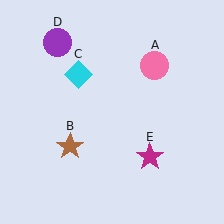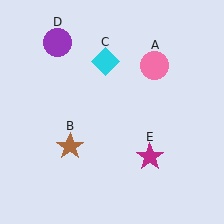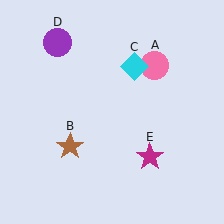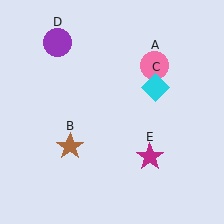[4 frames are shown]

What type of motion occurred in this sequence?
The cyan diamond (object C) rotated clockwise around the center of the scene.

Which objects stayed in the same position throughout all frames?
Pink circle (object A) and brown star (object B) and purple circle (object D) and magenta star (object E) remained stationary.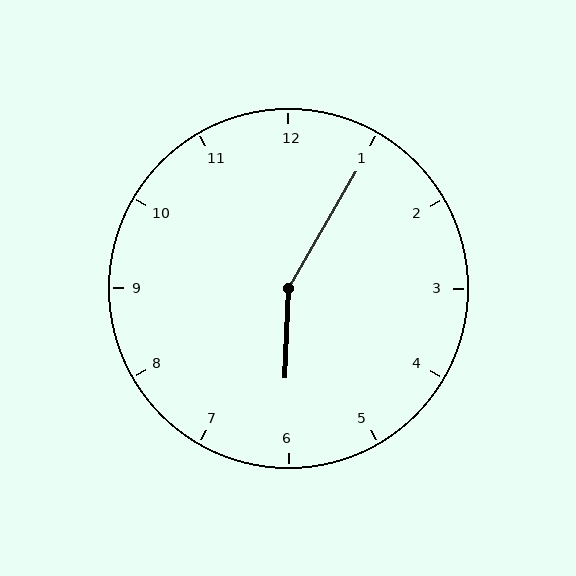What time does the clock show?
6:05.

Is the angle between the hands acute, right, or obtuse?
It is obtuse.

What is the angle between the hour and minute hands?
Approximately 152 degrees.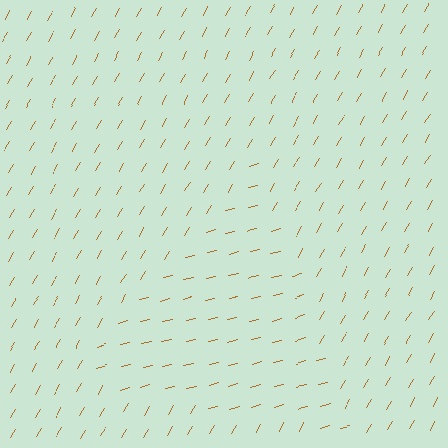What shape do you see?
I see a triangle.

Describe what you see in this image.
The image is filled with small brown line segments. A triangle region in the image has lines oriented differently from the surrounding lines, creating a visible texture boundary.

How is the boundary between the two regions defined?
The boundary is defined purely by a change in line orientation (approximately 45 degrees difference). All lines are the same color and thickness.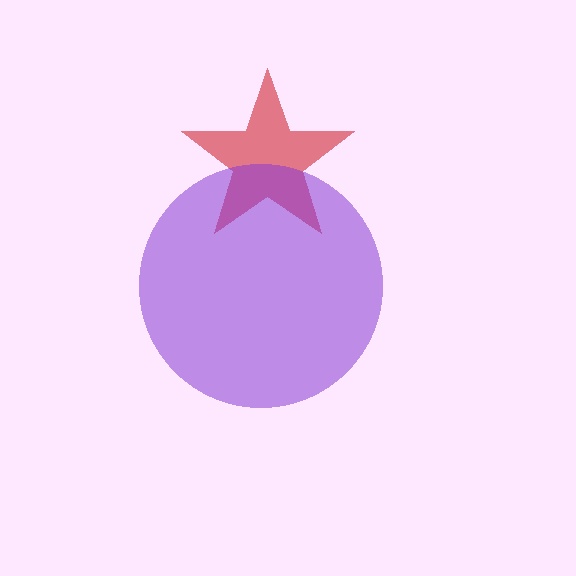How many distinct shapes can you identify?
There are 2 distinct shapes: a red star, a purple circle.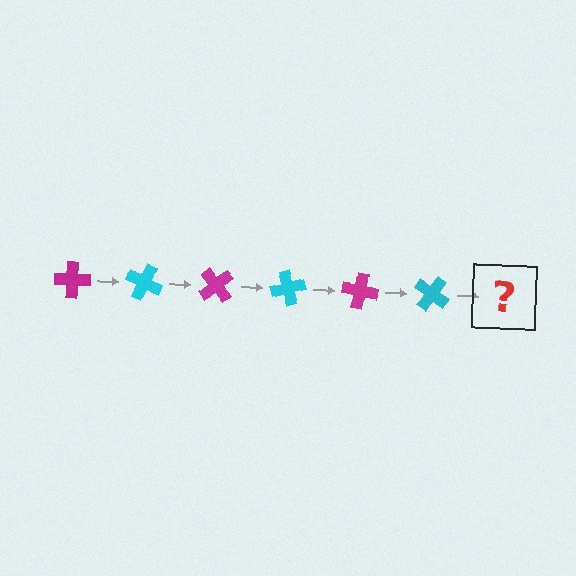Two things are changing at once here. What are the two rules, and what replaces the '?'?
The two rules are that it rotates 25 degrees each step and the color cycles through magenta and cyan. The '?' should be a magenta cross, rotated 150 degrees from the start.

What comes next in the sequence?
The next element should be a magenta cross, rotated 150 degrees from the start.